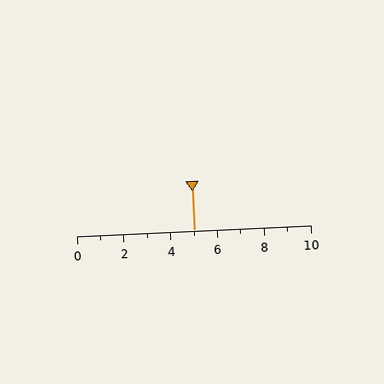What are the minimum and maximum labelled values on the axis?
The axis runs from 0 to 10.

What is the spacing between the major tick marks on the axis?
The major ticks are spaced 2 apart.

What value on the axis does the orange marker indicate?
The marker indicates approximately 5.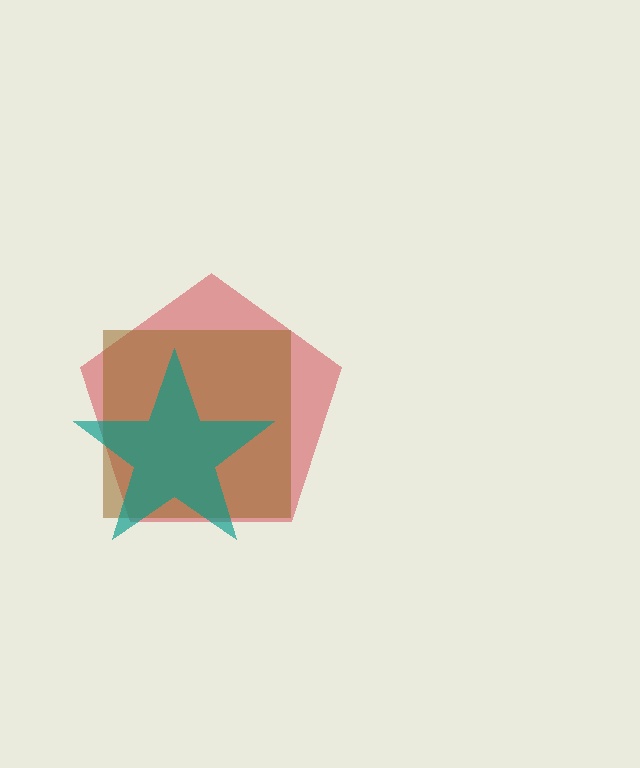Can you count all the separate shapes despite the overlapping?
Yes, there are 3 separate shapes.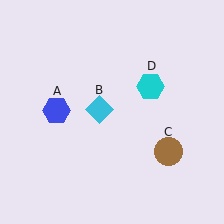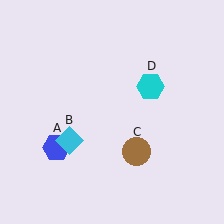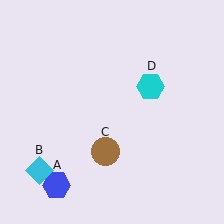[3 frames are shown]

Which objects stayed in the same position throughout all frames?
Cyan hexagon (object D) remained stationary.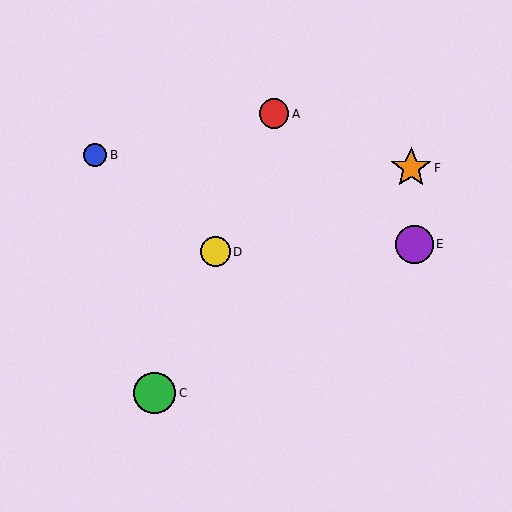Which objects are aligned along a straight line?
Objects A, C, D are aligned along a straight line.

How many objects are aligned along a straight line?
3 objects (A, C, D) are aligned along a straight line.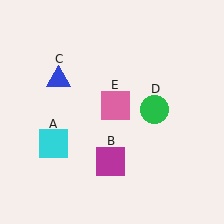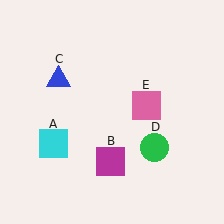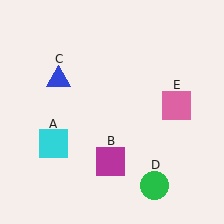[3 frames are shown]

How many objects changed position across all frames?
2 objects changed position: green circle (object D), pink square (object E).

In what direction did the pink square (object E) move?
The pink square (object E) moved right.